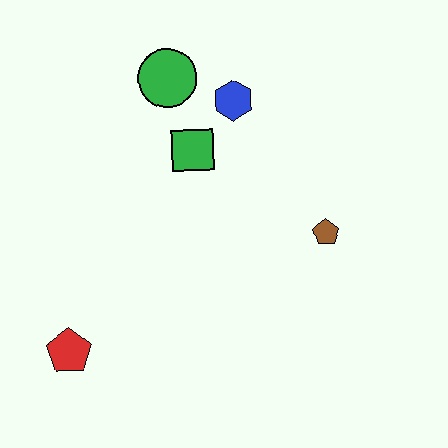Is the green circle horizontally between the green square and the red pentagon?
Yes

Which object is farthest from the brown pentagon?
The red pentagon is farthest from the brown pentagon.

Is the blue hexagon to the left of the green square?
No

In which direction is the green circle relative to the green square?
The green circle is above the green square.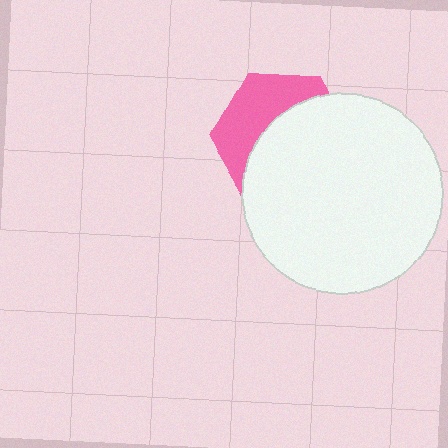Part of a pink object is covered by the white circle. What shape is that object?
It is a hexagon.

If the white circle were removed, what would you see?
You would see the complete pink hexagon.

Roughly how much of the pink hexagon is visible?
A small part of it is visible (roughly 40%).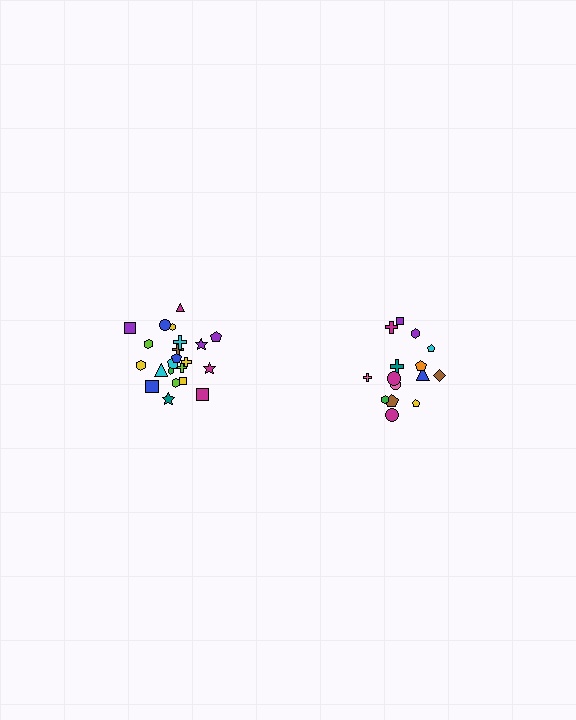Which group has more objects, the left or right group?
The left group.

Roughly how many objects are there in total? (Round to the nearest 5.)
Roughly 35 objects in total.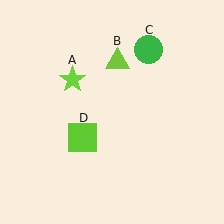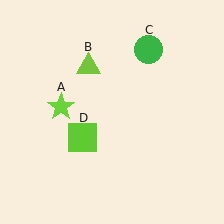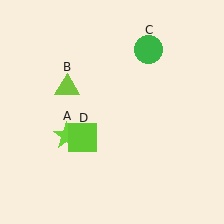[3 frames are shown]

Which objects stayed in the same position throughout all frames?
Green circle (object C) and lime square (object D) remained stationary.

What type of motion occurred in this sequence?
The lime star (object A), lime triangle (object B) rotated counterclockwise around the center of the scene.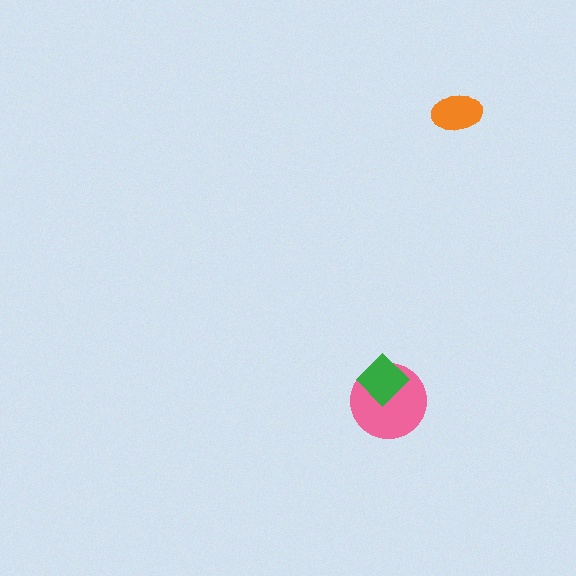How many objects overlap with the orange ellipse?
0 objects overlap with the orange ellipse.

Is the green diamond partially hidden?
No, no other shape covers it.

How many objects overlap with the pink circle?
1 object overlaps with the pink circle.